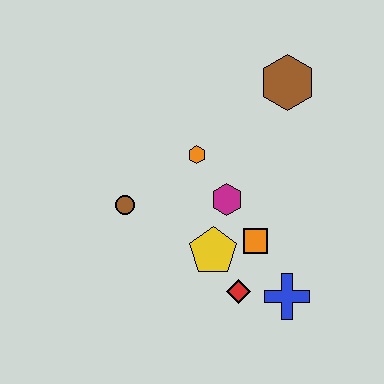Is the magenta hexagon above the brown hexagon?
No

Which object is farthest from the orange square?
The brown hexagon is farthest from the orange square.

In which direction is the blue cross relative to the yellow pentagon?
The blue cross is to the right of the yellow pentagon.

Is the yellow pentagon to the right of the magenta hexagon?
No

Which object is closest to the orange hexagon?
The magenta hexagon is closest to the orange hexagon.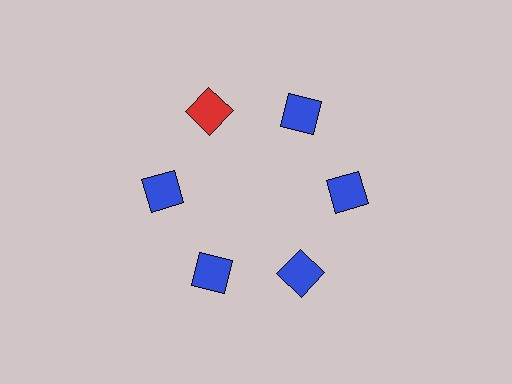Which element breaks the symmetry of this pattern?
The red diamond at roughly the 11 o'clock position breaks the symmetry. All other shapes are blue diamonds.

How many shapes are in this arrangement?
There are 6 shapes arranged in a ring pattern.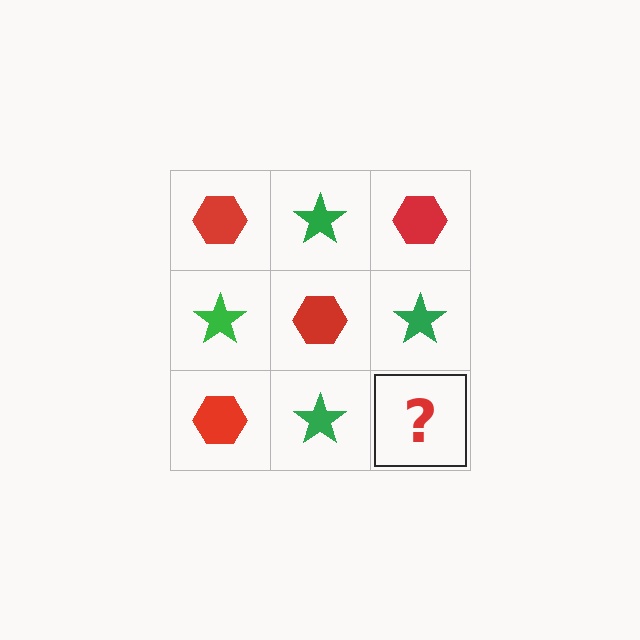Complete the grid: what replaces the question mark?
The question mark should be replaced with a red hexagon.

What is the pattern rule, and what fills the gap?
The rule is that it alternates red hexagon and green star in a checkerboard pattern. The gap should be filled with a red hexagon.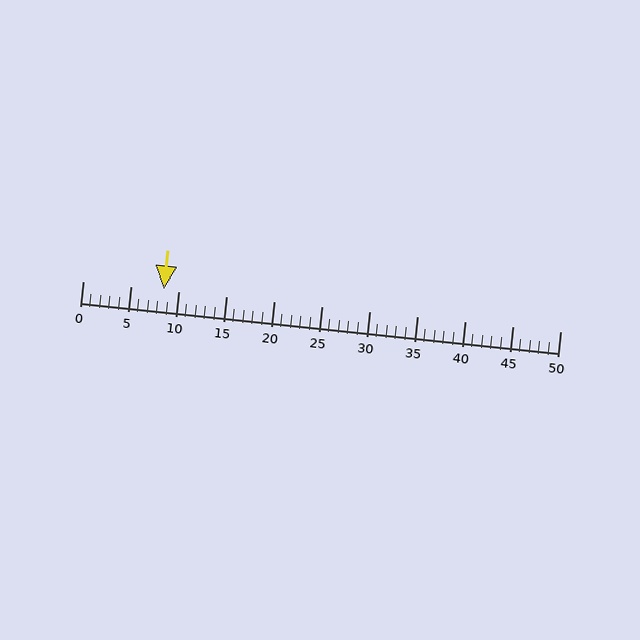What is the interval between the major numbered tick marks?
The major tick marks are spaced 5 units apart.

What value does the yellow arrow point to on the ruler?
The yellow arrow points to approximately 8.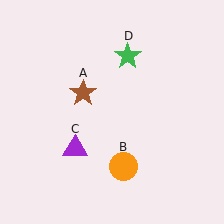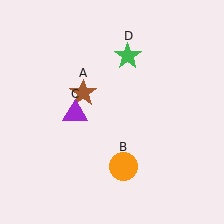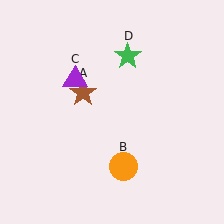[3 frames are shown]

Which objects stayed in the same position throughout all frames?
Brown star (object A) and orange circle (object B) and green star (object D) remained stationary.